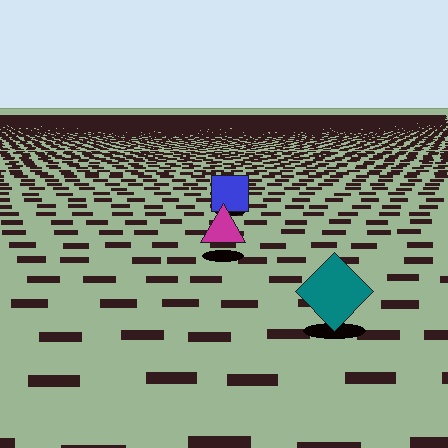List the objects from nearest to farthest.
From nearest to farthest: the teal diamond, the magenta triangle, the blue square.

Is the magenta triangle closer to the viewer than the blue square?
Yes. The magenta triangle is closer — you can tell from the texture gradient: the ground texture is coarser near it.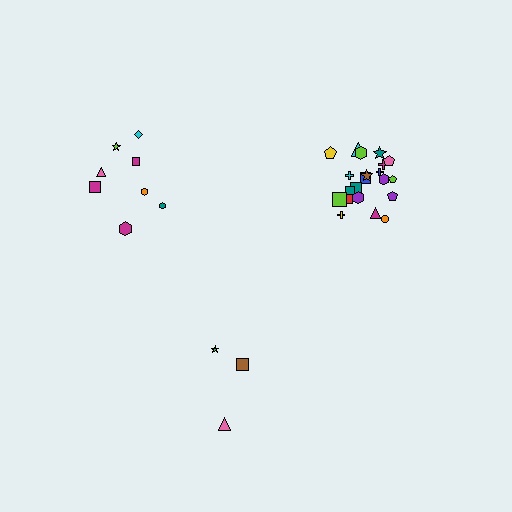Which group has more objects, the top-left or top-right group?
The top-right group.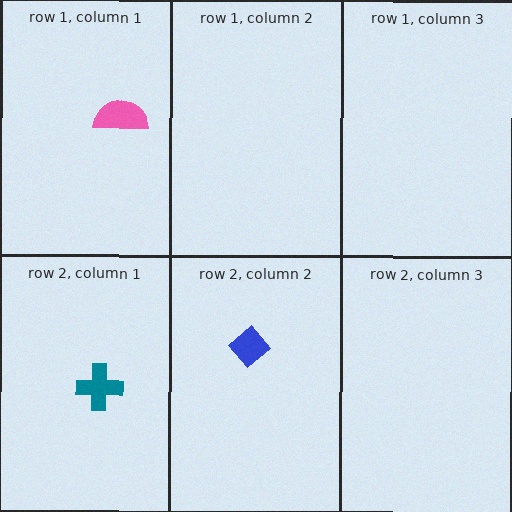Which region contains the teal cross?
The row 2, column 1 region.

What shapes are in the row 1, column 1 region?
The pink semicircle.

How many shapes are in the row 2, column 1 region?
1.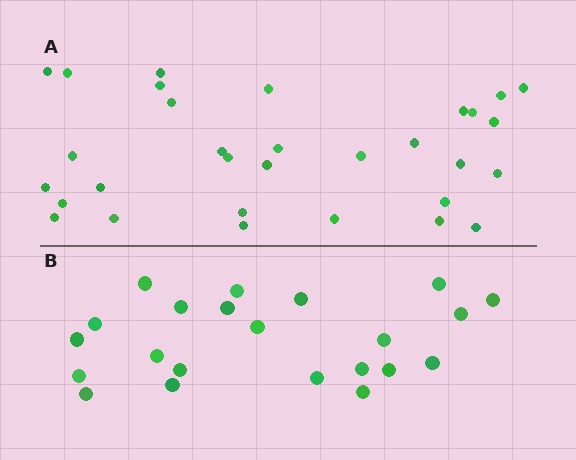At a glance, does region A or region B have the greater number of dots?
Region A (the top region) has more dots.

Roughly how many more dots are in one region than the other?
Region A has roughly 8 or so more dots than region B.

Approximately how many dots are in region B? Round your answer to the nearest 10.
About 20 dots. (The exact count is 22, which rounds to 20.)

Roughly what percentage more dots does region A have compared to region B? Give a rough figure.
About 40% more.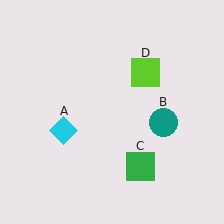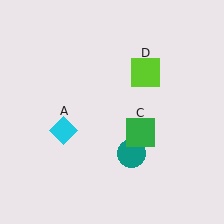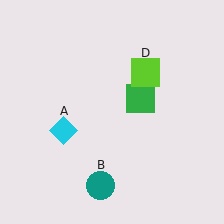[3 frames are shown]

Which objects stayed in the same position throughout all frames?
Cyan diamond (object A) and lime square (object D) remained stationary.